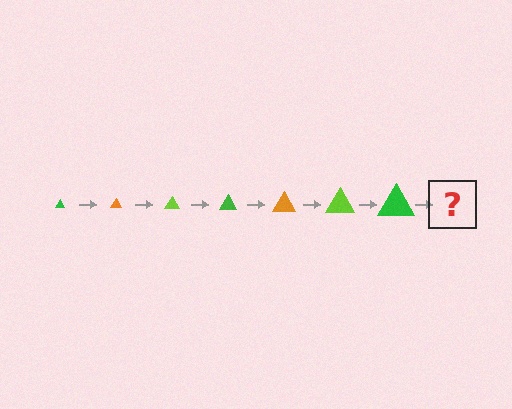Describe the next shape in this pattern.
It should be an orange triangle, larger than the previous one.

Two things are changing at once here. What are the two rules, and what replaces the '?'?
The two rules are that the triangle grows larger each step and the color cycles through green, orange, and lime. The '?' should be an orange triangle, larger than the previous one.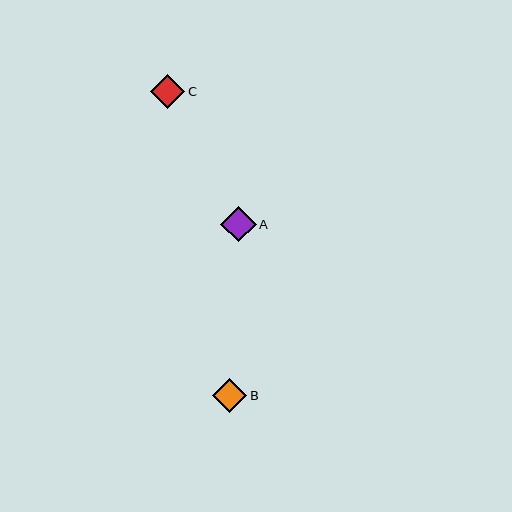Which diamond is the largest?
Diamond A is the largest with a size of approximately 36 pixels.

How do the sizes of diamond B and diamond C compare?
Diamond B and diamond C are approximately the same size.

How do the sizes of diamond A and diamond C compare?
Diamond A and diamond C are approximately the same size.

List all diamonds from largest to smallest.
From largest to smallest: A, B, C.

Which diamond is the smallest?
Diamond C is the smallest with a size of approximately 34 pixels.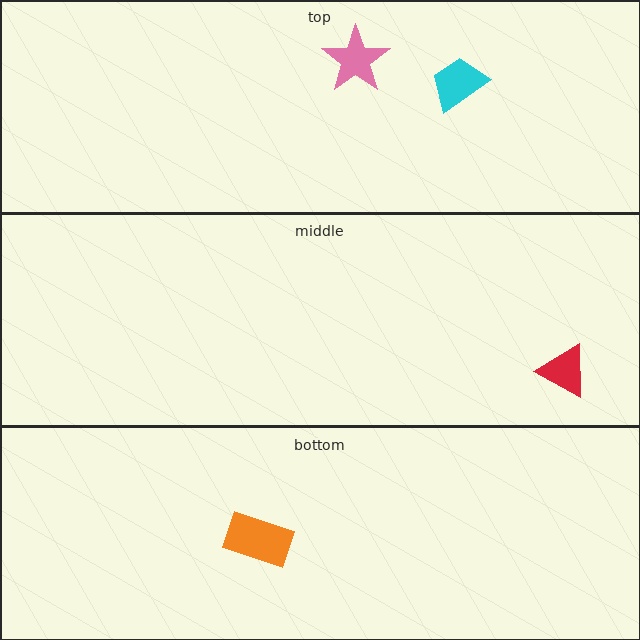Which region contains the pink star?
The top region.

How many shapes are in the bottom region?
1.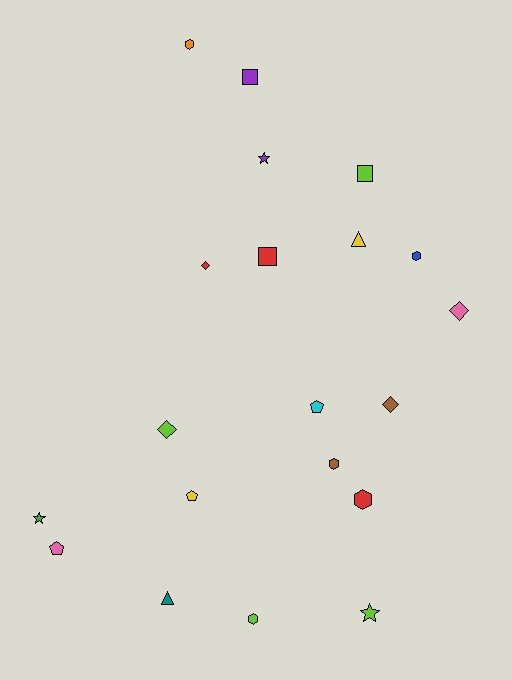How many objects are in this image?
There are 20 objects.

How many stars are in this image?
There are 3 stars.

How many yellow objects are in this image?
There are 2 yellow objects.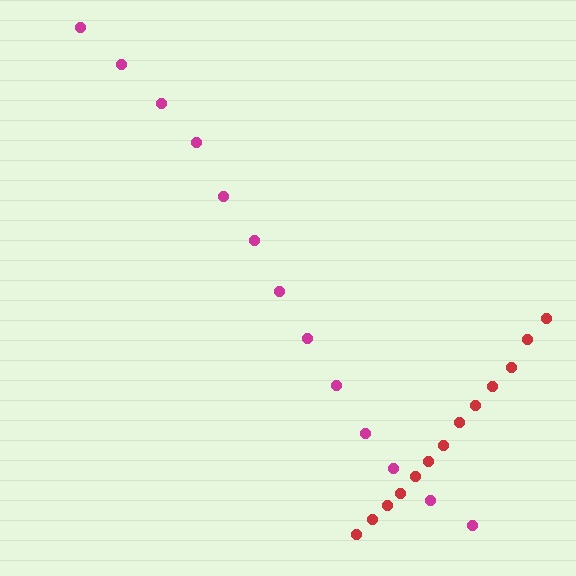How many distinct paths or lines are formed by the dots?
There are 2 distinct paths.